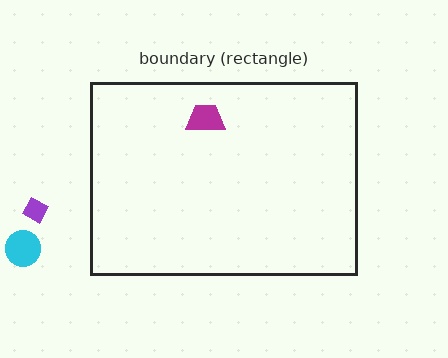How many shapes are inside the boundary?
1 inside, 2 outside.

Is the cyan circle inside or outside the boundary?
Outside.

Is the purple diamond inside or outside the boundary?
Outside.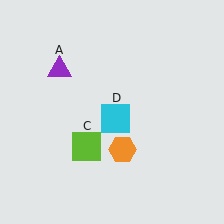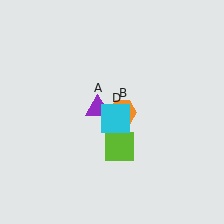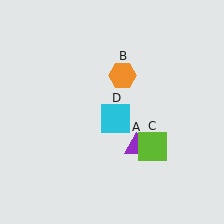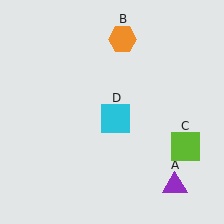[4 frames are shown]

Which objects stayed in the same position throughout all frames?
Cyan square (object D) remained stationary.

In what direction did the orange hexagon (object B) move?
The orange hexagon (object B) moved up.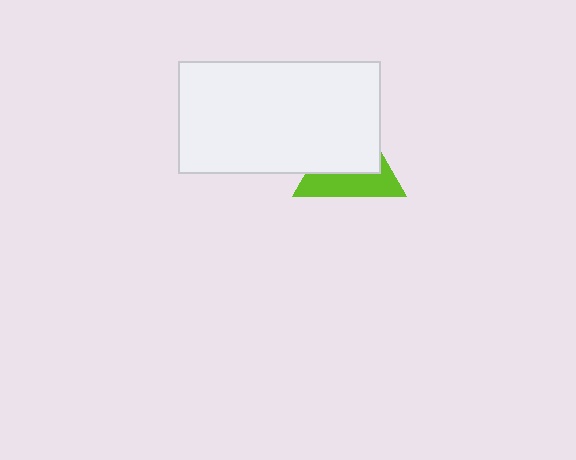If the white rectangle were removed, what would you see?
You would see the complete lime triangle.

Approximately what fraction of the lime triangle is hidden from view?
Roughly 56% of the lime triangle is hidden behind the white rectangle.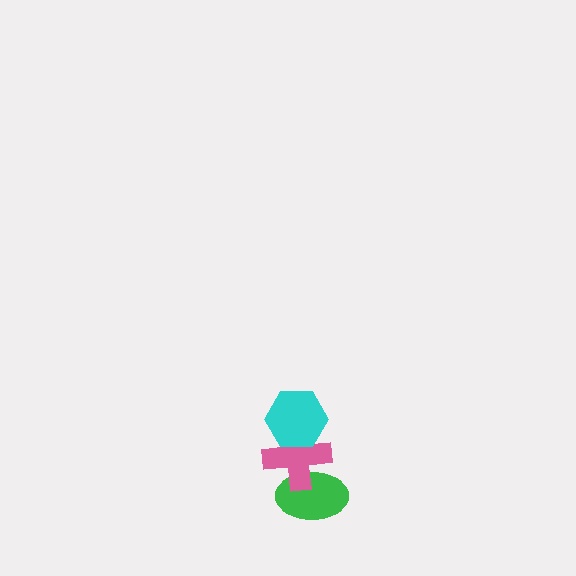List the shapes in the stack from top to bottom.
From top to bottom: the cyan hexagon, the pink cross, the green ellipse.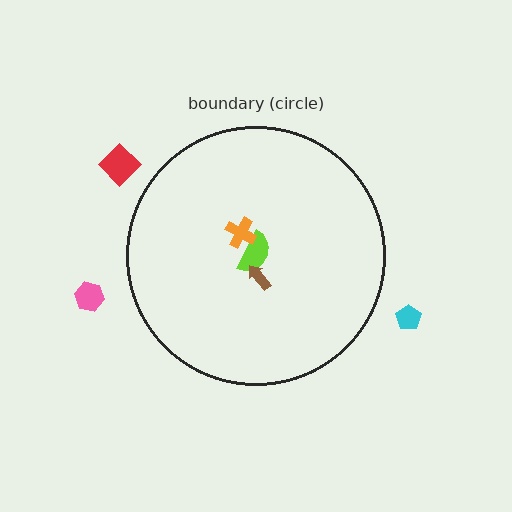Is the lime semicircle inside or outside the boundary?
Inside.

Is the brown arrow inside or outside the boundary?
Inside.